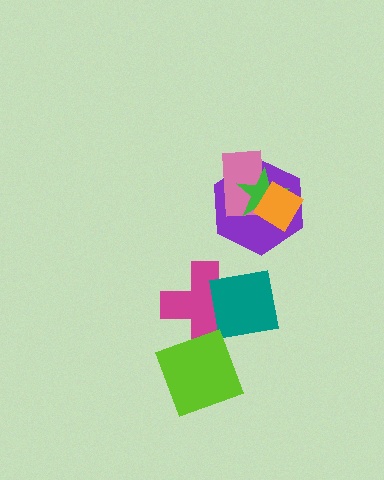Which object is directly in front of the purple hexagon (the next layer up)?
The pink rectangle is directly in front of the purple hexagon.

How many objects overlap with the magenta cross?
2 objects overlap with the magenta cross.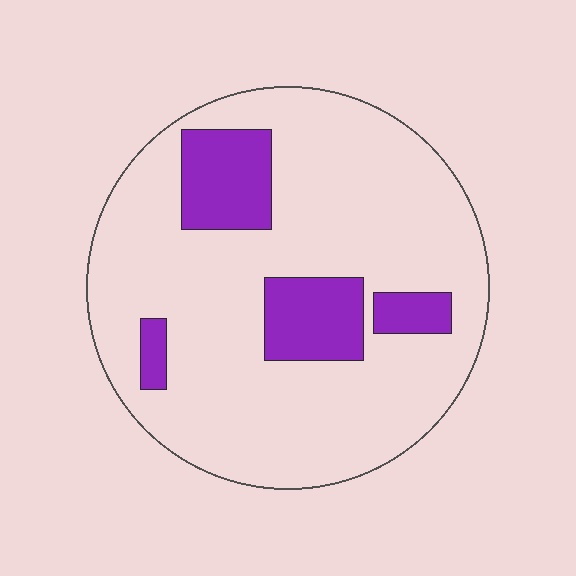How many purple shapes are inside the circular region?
4.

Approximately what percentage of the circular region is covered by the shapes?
Approximately 20%.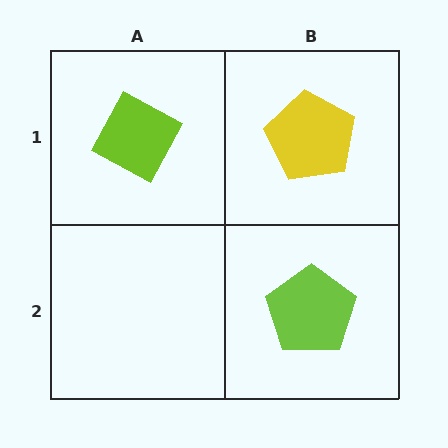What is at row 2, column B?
A lime pentagon.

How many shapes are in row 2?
1 shape.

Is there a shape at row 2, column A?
No, that cell is empty.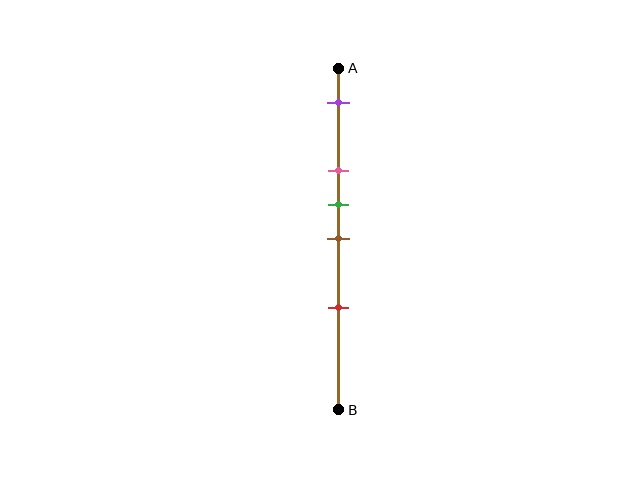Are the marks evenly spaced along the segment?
No, the marks are not evenly spaced.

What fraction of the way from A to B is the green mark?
The green mark is approximately 40% (0.4) of the way from A to B.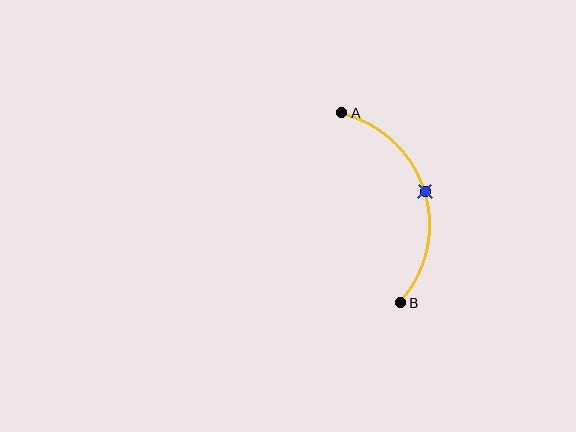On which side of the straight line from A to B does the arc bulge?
The arc bulges to the right of the straight line connecting A and B.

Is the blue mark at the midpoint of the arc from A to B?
Yes. The blue mark lies on the arc at equal arc-length from both A and B — it is the arc midpoint.